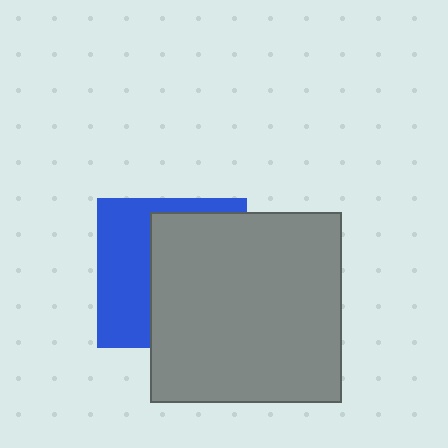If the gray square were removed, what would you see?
You would see the complete blue square.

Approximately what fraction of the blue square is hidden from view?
Roughly 59% of the blue square is hidden behind the gray square.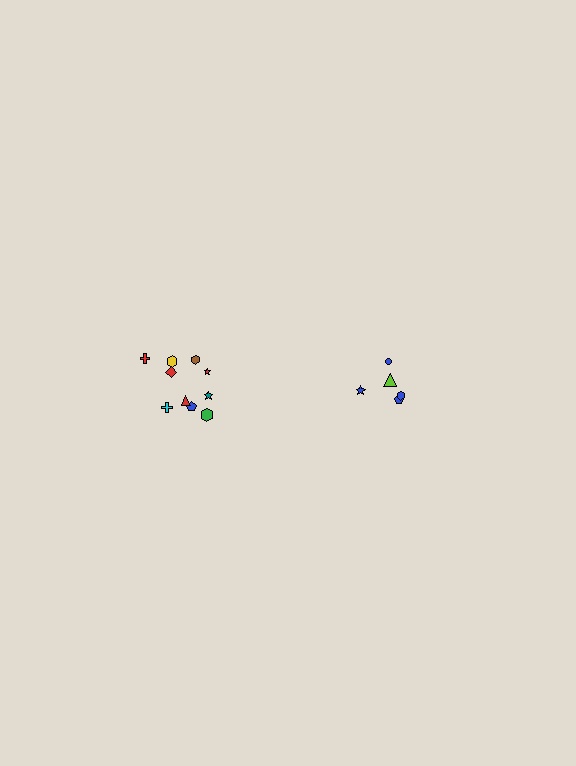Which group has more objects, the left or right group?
The left group.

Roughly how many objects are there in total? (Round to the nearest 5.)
Roughly 15 objects in total.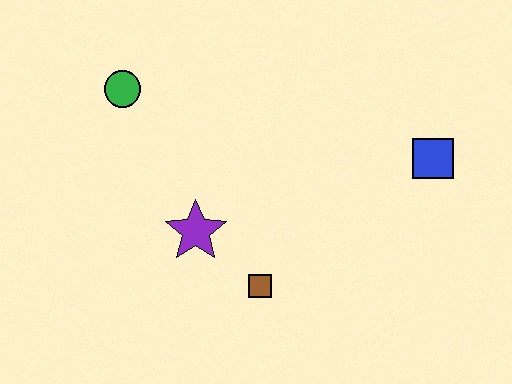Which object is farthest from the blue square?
The green circle is farthest from the blue square.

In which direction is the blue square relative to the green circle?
The blue square is to the right of the green circle.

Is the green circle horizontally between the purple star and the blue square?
No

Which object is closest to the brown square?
The purple star is closest to the brown square.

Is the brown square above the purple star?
No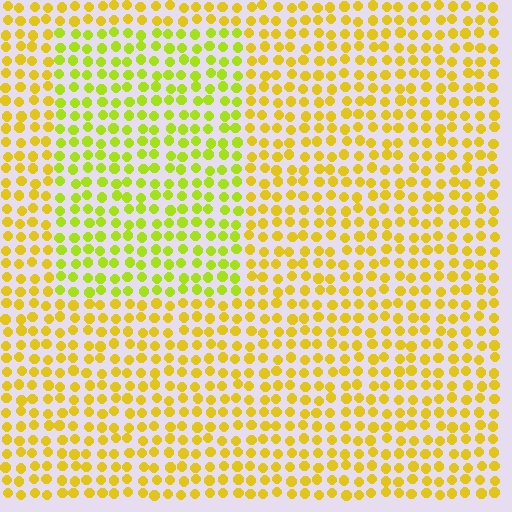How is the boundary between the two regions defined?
The boundary is defined purely by a slight shift in hue (about 27 degrees). Spacing, size, and orientation are identical on both sides.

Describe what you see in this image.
The image is filled with small yellow elements in a uniform arrangement. A rectangle-shaped region is visible where the elements are tinted to a slightly different hue, forming a subtle color boundary.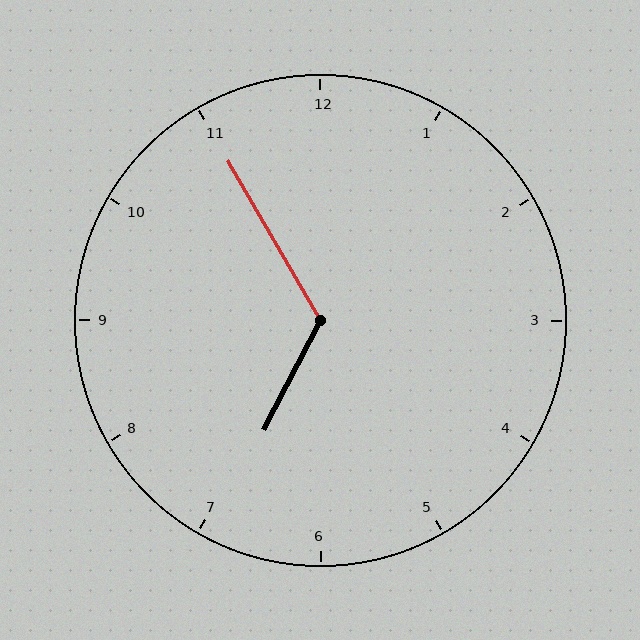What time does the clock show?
6:55.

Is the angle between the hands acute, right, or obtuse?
It is obtuse.